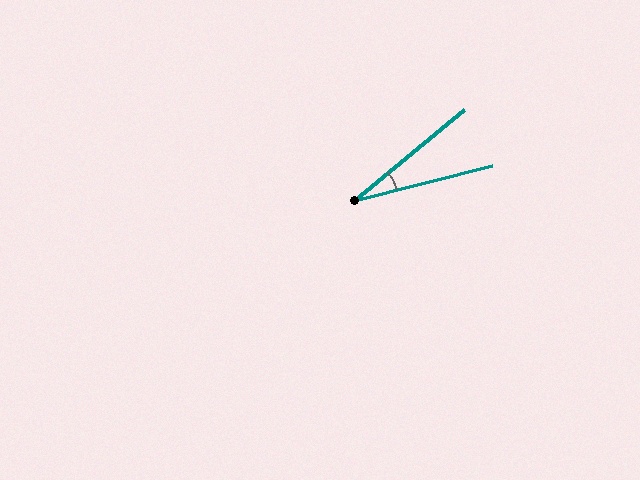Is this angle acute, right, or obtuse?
It is acute.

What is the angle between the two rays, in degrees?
Approximately 25 degrees.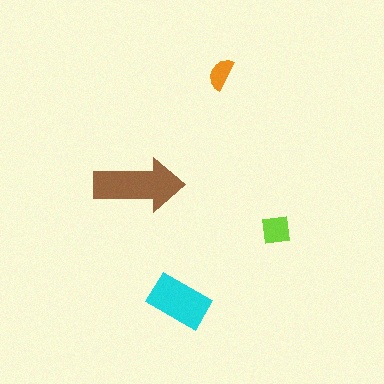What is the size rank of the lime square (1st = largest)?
3rd.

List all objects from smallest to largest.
The orange semicircle, the lime square, the cyan rectangle, the brown arrow.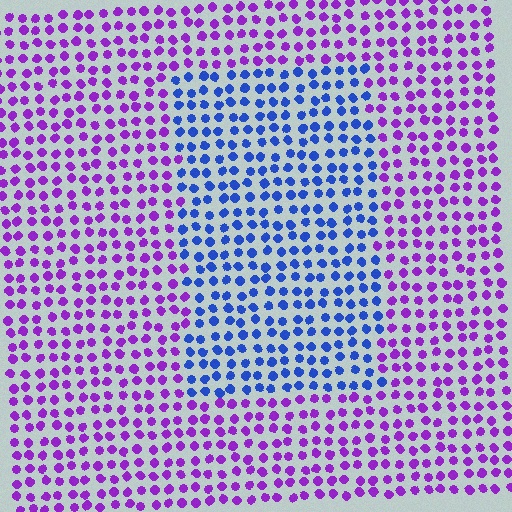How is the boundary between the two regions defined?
The boundary is defined purely by a slight shift in hue (about 56 degrees). Spacing, size, and orientation are identical on both sides.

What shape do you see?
I see a rectangle.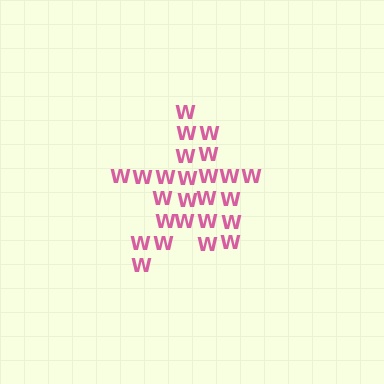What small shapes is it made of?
It is made of small letter W's.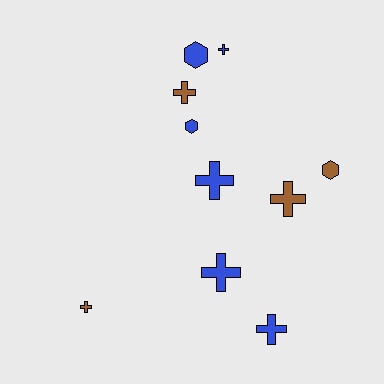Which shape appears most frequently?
Cross, with 7 objects.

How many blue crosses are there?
There are 4 blue crosses.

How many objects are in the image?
There are 10 objects.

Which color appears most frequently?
Blue, with 6 objects.